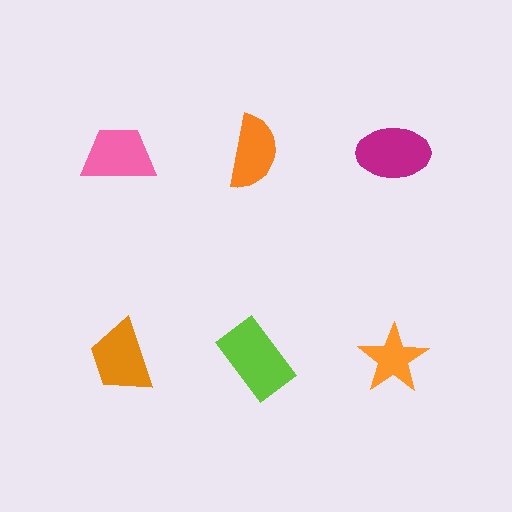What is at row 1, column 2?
An orange semicircle.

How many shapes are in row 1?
3 shapes.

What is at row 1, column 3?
A magenta ellipse.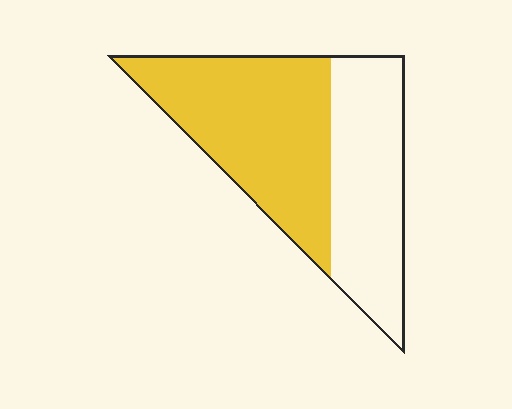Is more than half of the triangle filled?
Yes.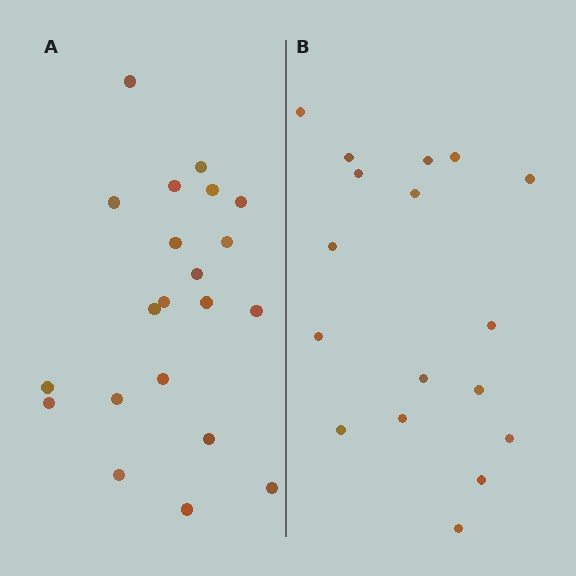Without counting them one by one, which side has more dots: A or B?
Region A (the left region) has more dots.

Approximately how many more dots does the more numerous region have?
Region A has about 4 more dots than region B.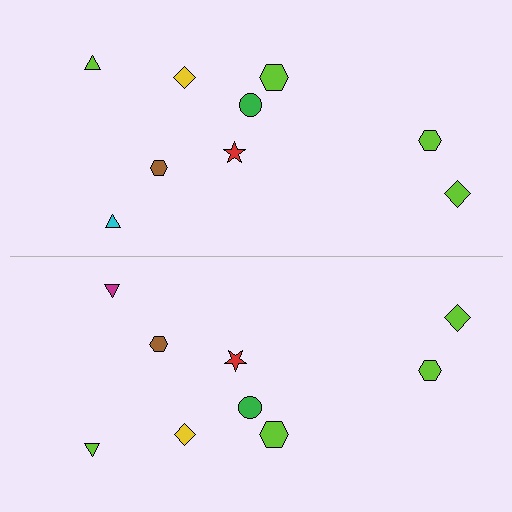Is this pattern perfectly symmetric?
No, the pattern is not perfectly symmetric. The magenta triangle on the bottom side breaks the symmetry — its mirror counterpart is cyan.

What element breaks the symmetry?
The magenta triangle on the bottom side breaks the symmetry — its mirror counterpart is cyan.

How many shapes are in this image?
There are 18 shapes in this image.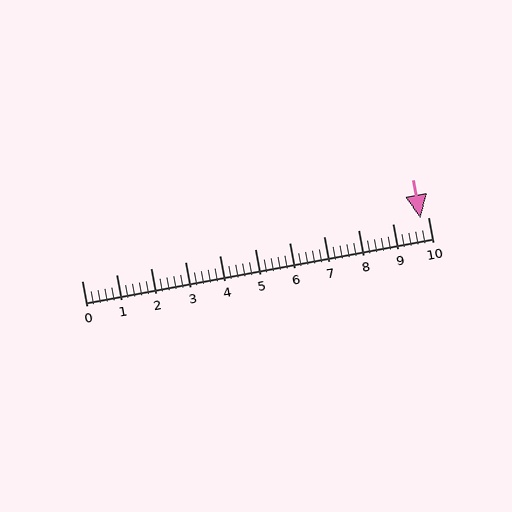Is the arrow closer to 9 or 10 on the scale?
The arrow is closer to 10.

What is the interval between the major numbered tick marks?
The major tick marks are spaced 1 units apart.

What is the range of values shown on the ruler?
The ruler shows values from 0 to 10.